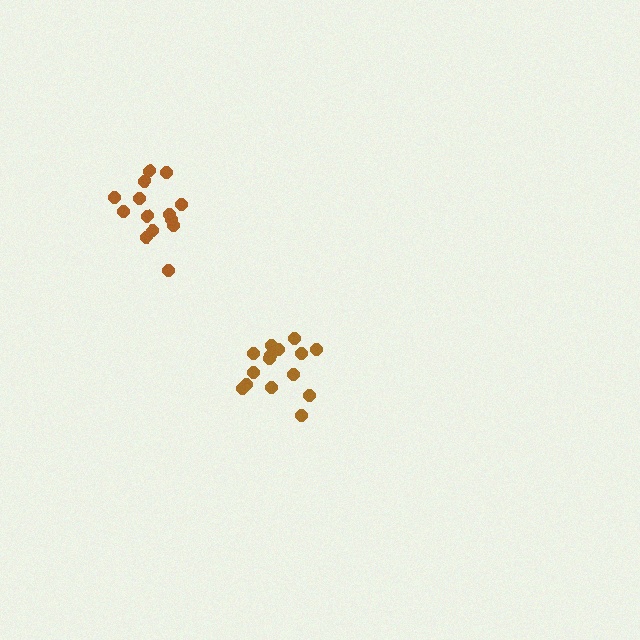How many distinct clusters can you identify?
There are 2 distinct clusters.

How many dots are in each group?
Group 1: 15 dots, Group 2: 14 dots (29 total).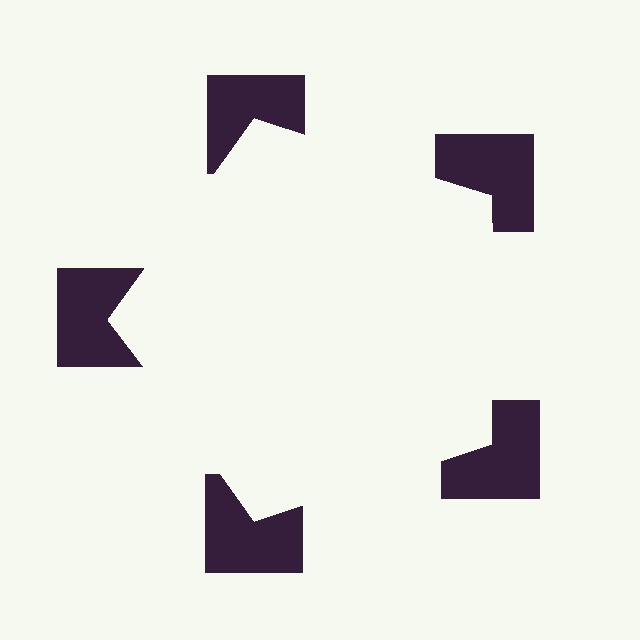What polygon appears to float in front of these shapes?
An illusory pentagon — its edges are inferred from the aligned wedge cuts in the notched squares, not physically drawn.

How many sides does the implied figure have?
5 sides.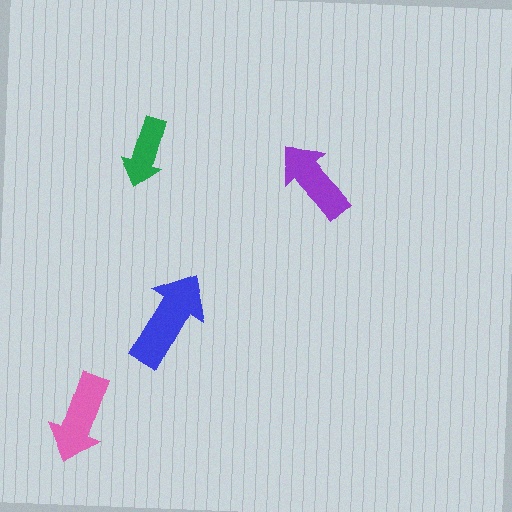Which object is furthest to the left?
The pink arrow is leftmost.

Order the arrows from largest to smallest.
the blue one, the pink one, the purple one, the green one.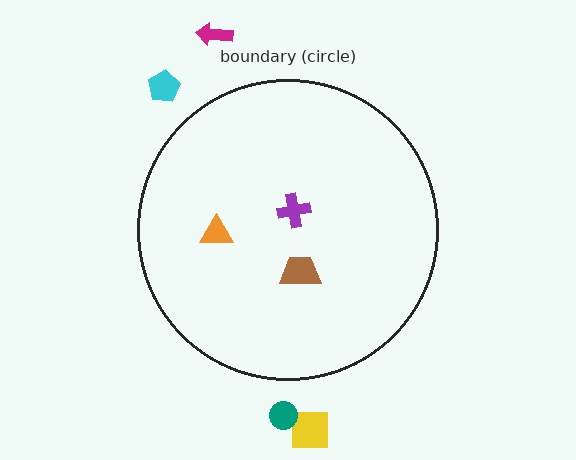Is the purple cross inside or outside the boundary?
Inside.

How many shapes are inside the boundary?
3 inside, 4 outside.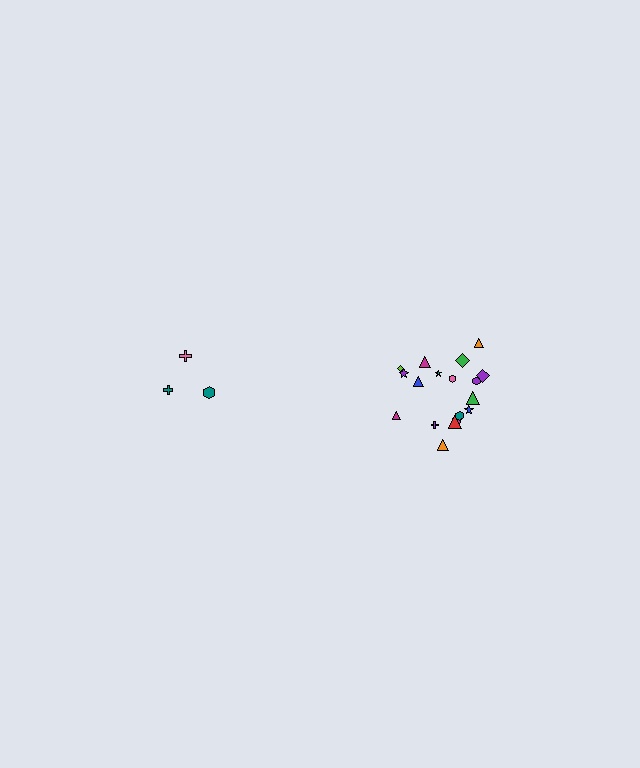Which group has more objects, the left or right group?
The right group.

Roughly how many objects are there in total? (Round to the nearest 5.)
Roughly 20 objects in total.